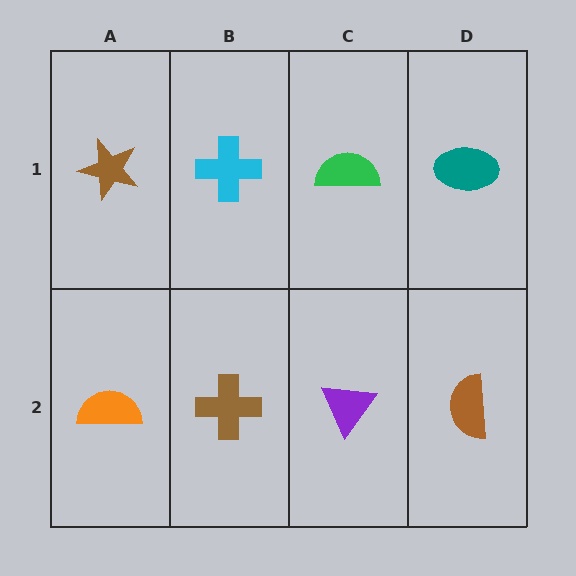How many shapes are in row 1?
4 shapes.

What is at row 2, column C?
A purple triangle.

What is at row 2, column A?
An orange semicircle.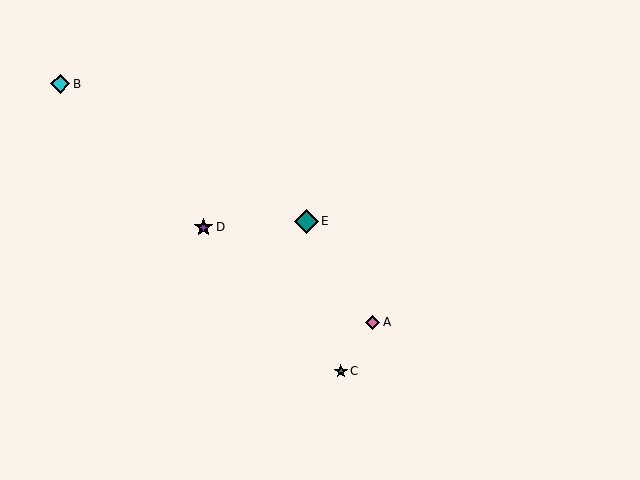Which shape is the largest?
The teal diamond (labeled E) is the largest.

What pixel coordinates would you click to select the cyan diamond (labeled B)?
Click at (60, 84) to select the cyan diamond B.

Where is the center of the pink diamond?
The center of the pink diamond is at (373, 323).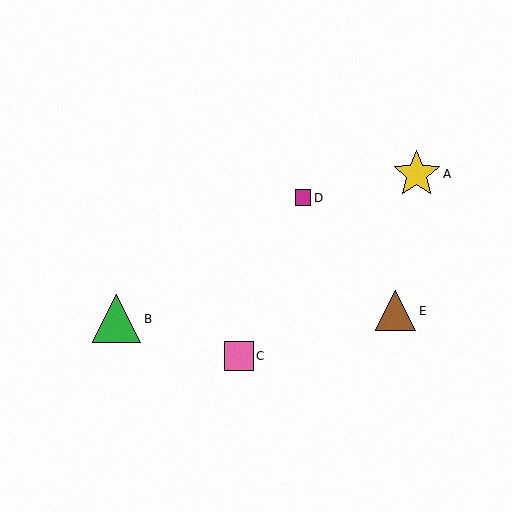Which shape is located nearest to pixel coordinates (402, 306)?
The brown triangle (labeled E) at (396, 311) is nearest to that location.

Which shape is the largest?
The green triangle (labeled B) is the largest.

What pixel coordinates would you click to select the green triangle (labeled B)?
Click at (117, 319) to select the green triangle B.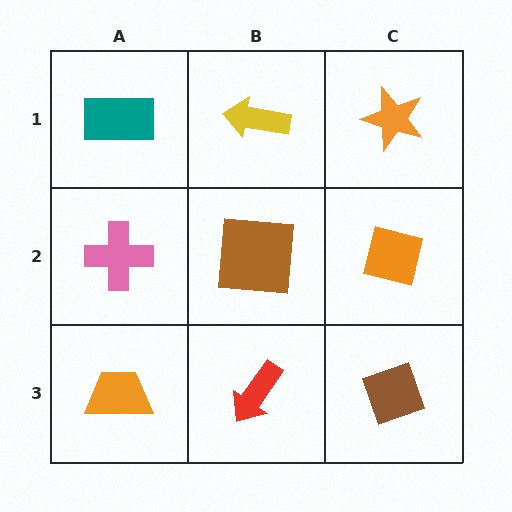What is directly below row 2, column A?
An orange trapezoid.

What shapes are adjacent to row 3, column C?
An orange square (row 2, column C), a red arrow (row 3, column B).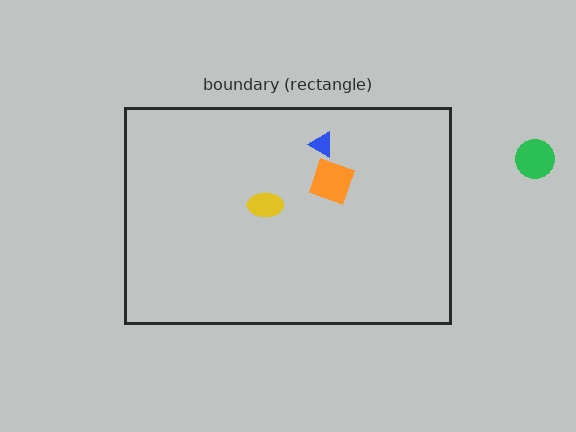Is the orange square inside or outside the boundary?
Inside.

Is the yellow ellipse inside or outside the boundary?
Inside.